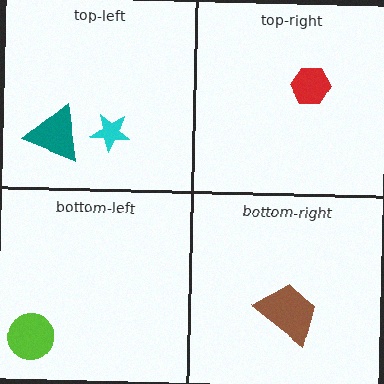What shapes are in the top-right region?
The red hexagon.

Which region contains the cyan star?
The top-left region.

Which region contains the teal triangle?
The top-left region.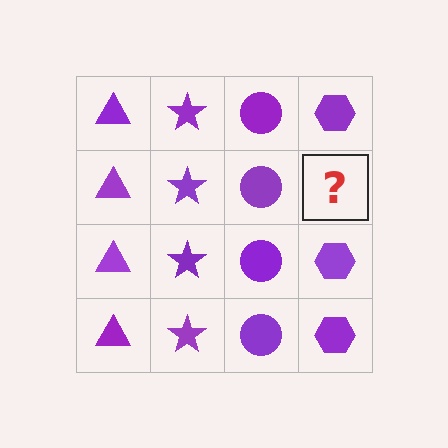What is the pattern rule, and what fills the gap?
The rule is that each column has a consistent shape. The gap should be filled with a purple hexagon.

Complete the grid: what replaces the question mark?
The question mark should be replaced with a purple hexagon.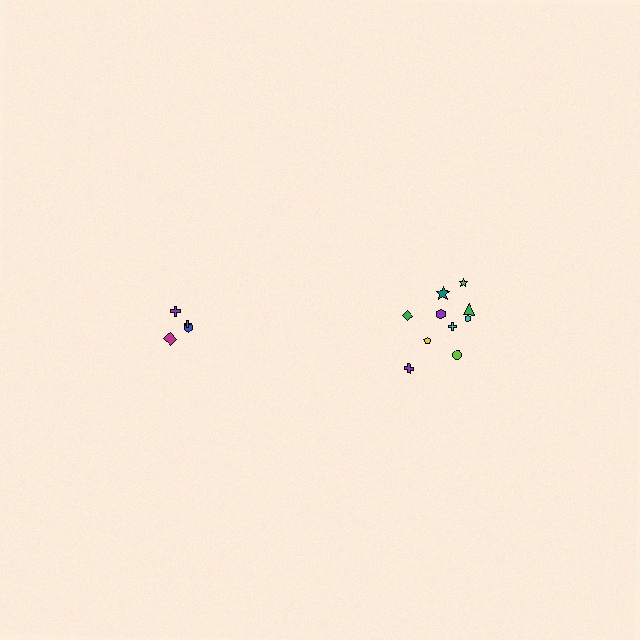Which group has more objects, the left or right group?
The right group.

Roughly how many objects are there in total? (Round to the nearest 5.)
Roughly 15 objects in total.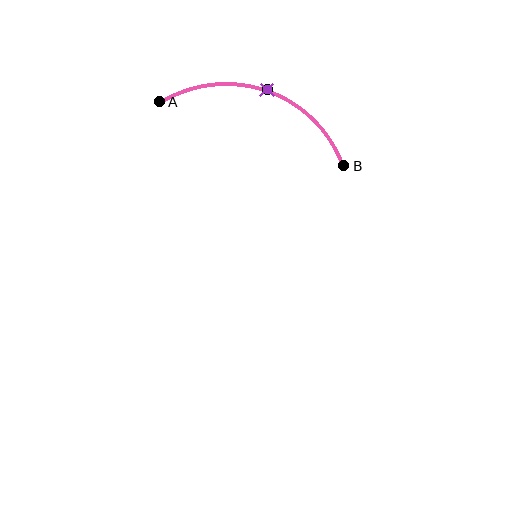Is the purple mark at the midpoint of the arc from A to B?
Yes. The purple mark lies on the arc at equal arc-length from both A and B — it is the arc midpoint.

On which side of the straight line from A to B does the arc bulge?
The arc bulges above the straight line connecting A and B.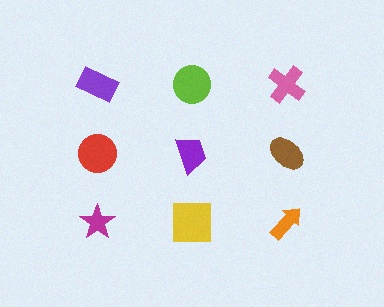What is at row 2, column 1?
A red circle.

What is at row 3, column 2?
A yellow square.